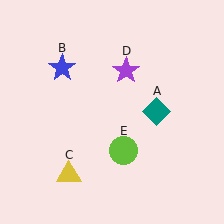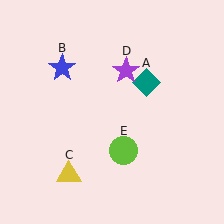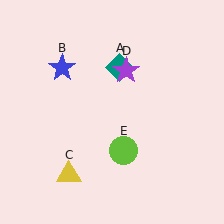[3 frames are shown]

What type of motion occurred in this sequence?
The teal diamond (object A) rotated counterclockwise around the center of the scene.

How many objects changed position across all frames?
1 object changed position: teal diamond (object A).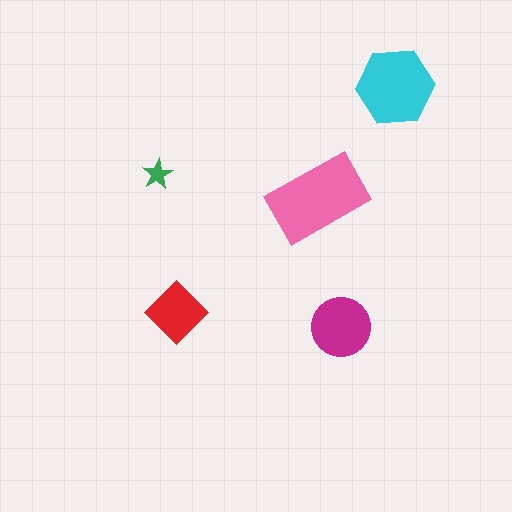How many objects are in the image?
There are 5 objects in the image.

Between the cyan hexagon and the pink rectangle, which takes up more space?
The pink rectangle.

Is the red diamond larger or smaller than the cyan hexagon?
Smaller.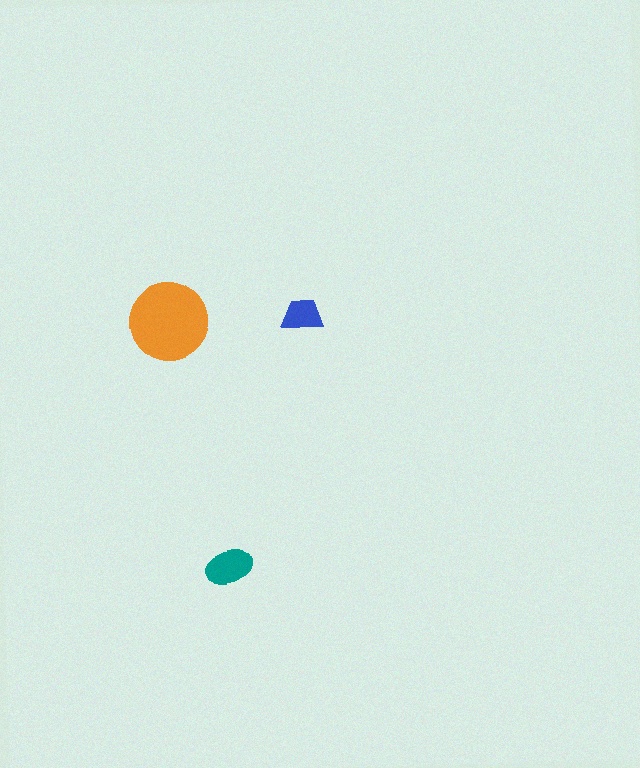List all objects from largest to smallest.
The orange circle, the teal ellipse, the blue trapezoid.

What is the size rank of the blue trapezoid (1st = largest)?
3rd.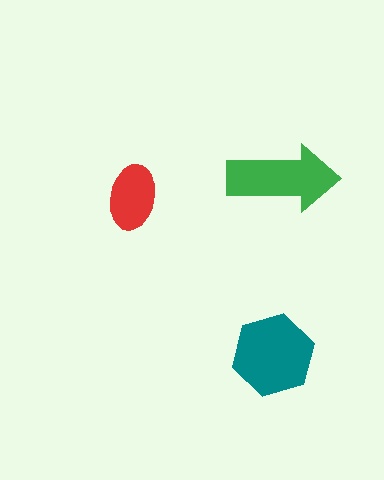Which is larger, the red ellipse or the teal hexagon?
The teal hexagon.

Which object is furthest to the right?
The green arrow is rightmost.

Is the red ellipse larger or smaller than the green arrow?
Smaller.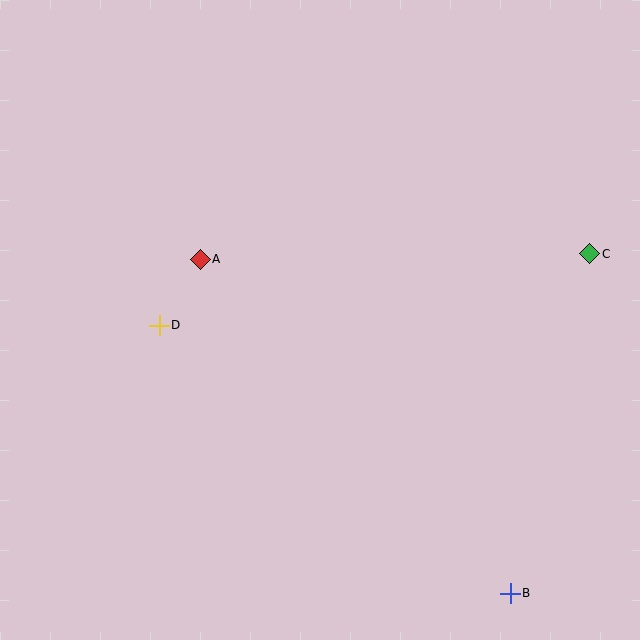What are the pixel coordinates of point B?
Point B is at (510, 593).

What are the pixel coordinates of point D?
Point D is at (159, 325).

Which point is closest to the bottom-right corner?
Point B is closest to the bottom-right corner.